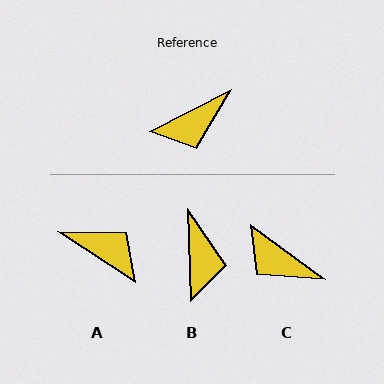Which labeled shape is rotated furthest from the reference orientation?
A, about 120 degrees away.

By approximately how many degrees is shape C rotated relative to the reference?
Approximately 63 degrees clockwise.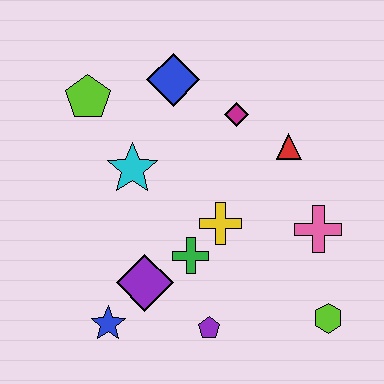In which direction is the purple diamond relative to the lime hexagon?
The purple diamond is to the left of the lime hexagon.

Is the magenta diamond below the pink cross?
No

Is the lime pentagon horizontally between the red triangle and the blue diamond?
No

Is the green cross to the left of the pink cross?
Yes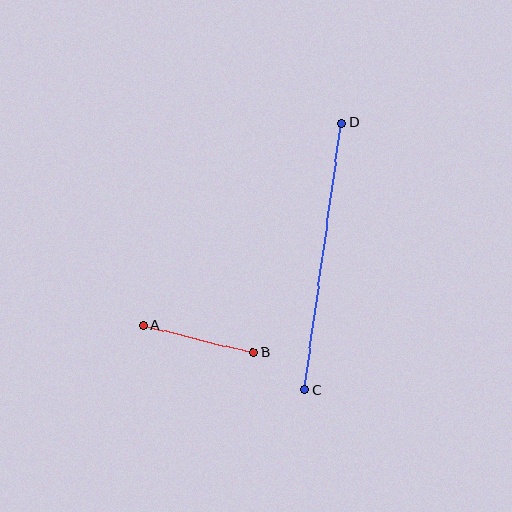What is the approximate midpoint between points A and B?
The midpoint is at approximately (198, 339) pixels.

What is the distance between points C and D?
The distance is approximately 269 pixels.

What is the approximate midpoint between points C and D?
The midpoint is at approximately (323, 256) pixels.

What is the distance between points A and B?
The distance is approximately 113 pixels.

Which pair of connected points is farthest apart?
Points C and D are farthest apart.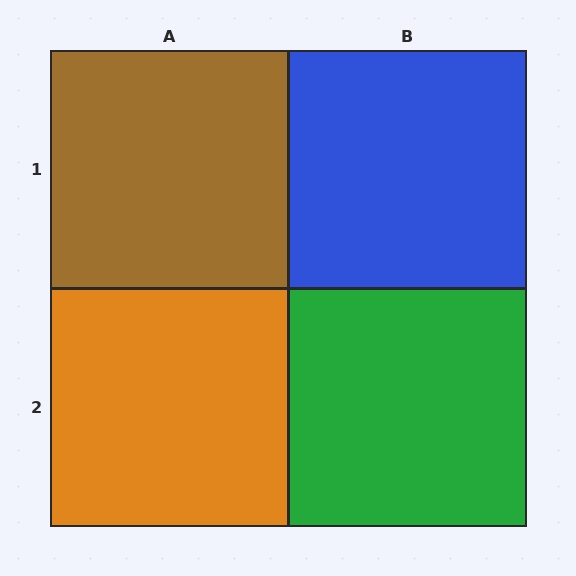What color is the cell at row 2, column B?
Green.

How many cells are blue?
1 cell is blue.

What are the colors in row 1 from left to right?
Brown, blue.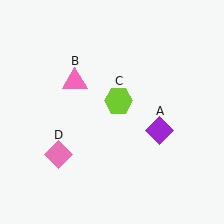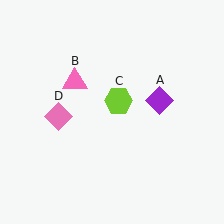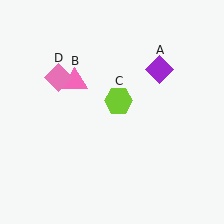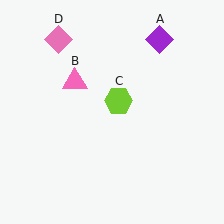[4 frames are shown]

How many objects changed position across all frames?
2 objects changed position: purple diamond (object A), pink diamond (object D).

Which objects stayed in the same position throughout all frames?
Pink triangle (object B) and lime hexagon (object C) remained stationary.